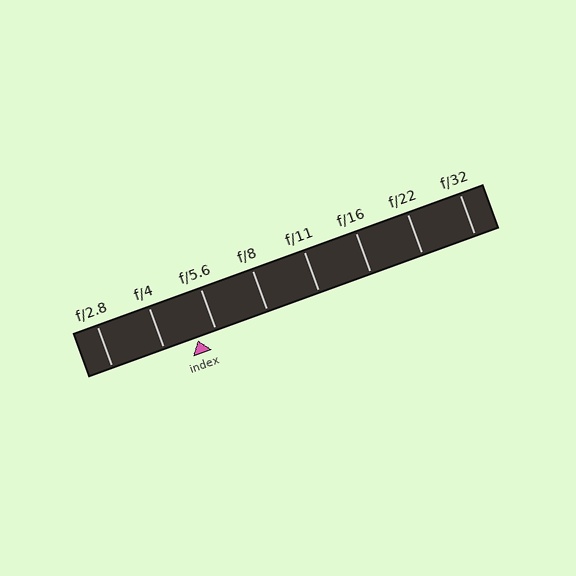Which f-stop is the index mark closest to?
The index mark is closest to f/5.6.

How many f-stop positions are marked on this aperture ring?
There are 8 f-stop positions marked.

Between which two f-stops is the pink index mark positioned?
The index mark is between f/4 and f/5.6.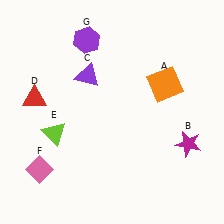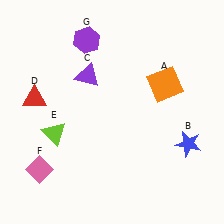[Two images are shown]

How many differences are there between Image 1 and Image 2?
There is 1 difference between the two images.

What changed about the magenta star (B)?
In Image 1, B is magenta. In Image 2, it changed to blue.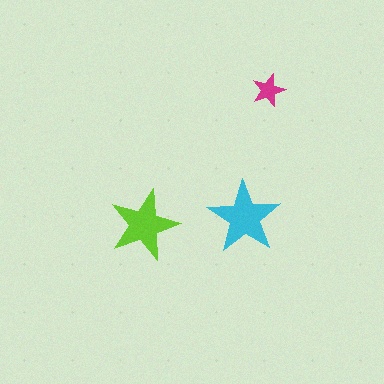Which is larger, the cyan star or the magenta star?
The cyan one.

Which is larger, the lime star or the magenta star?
The lime one.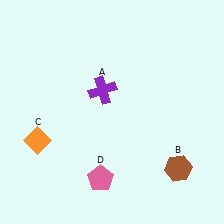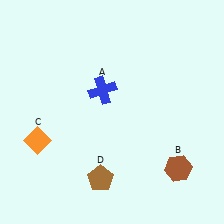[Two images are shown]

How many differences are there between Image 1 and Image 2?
There are 2 differences between the two images.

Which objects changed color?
A changed from purple to blue. D changed from pink to brown.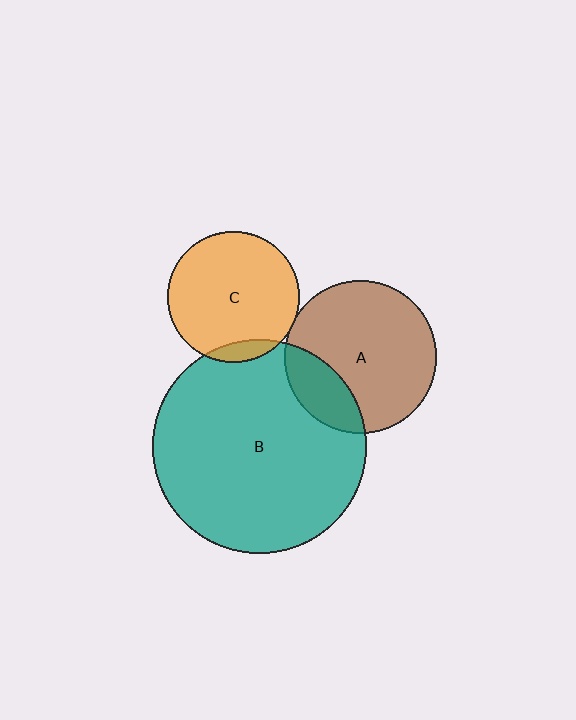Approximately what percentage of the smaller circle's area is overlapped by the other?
Approximately 5%.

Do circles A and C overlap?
Yes.